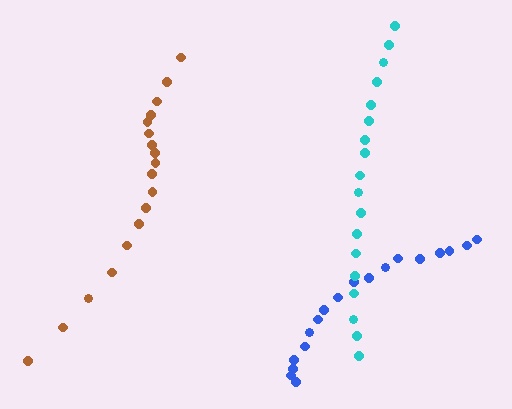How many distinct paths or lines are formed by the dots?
There are 3 distinct paths.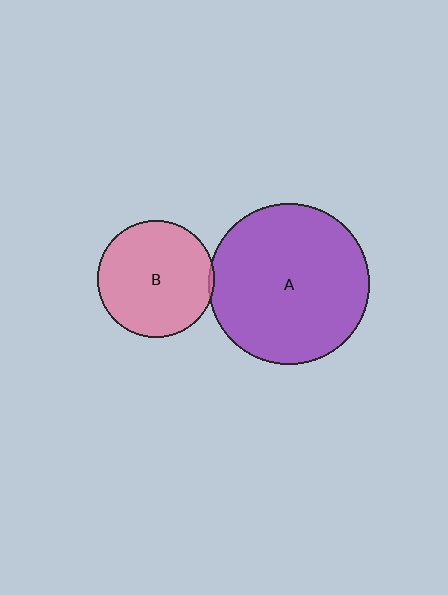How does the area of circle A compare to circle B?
Approximately 1.9 times.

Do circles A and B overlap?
Yes.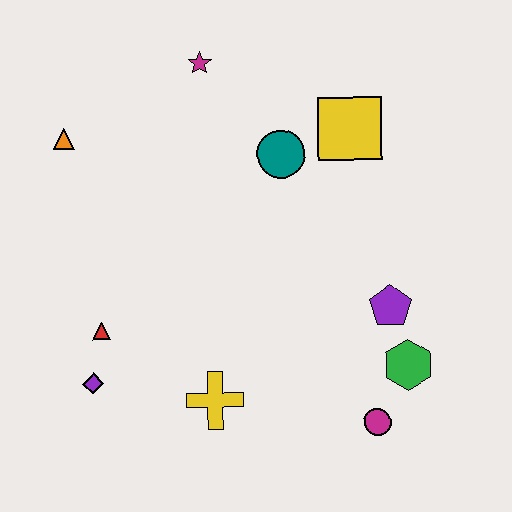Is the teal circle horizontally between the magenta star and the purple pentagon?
Yes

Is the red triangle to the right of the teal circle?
No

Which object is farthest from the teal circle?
The purple diamond is farthest from the teal circle.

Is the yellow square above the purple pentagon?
Yes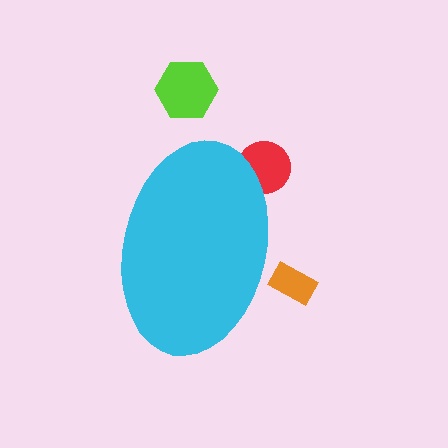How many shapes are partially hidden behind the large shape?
2 shapes are partially hidden.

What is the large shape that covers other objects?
A cyan ellipse.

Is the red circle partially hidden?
Yes, the red circle is partially hidden behind the cyan ellipse.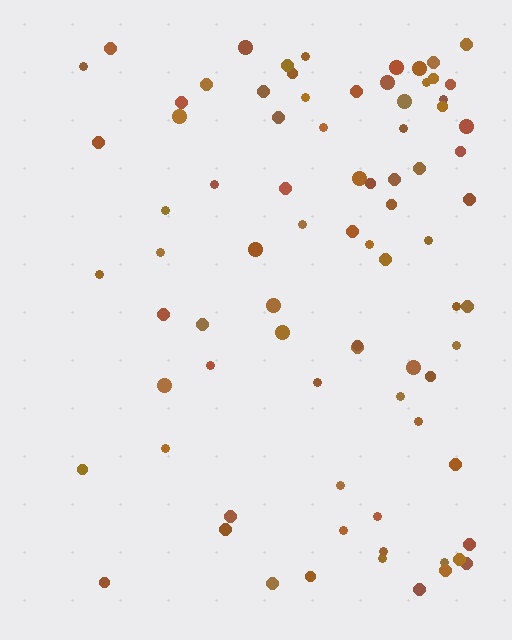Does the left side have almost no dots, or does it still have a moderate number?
Still a moderate number, just noticeably fewer than the right.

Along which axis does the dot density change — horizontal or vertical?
Horizontal.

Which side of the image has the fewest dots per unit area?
The left.